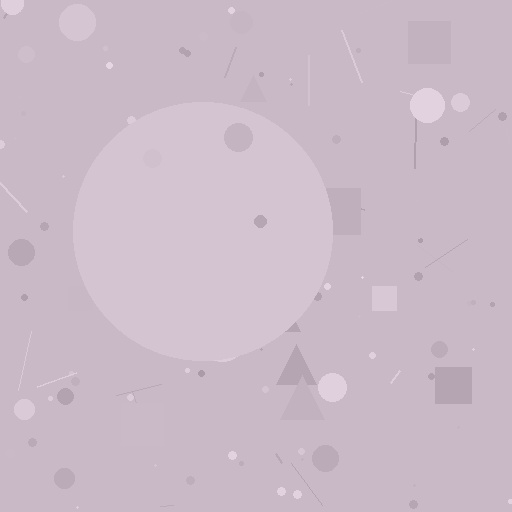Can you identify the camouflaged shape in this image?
The camouflaged shape is a circle.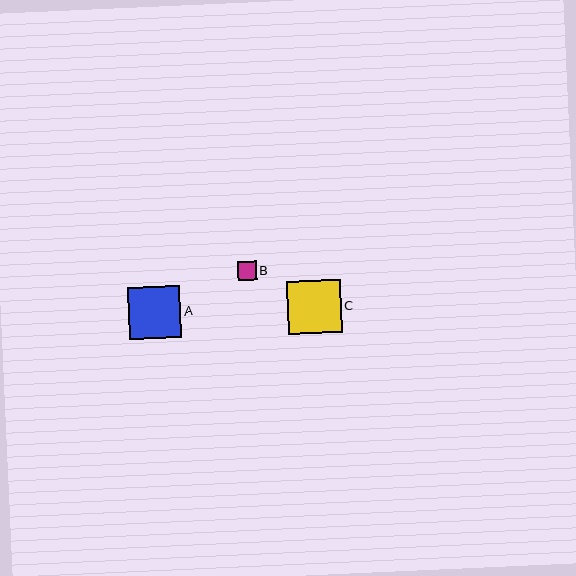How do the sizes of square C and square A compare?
Square C and square A are approximately the same size.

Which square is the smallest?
Square B is the smallest with a size of approximately 19 pixels.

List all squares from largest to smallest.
From largest to smallest: C, A, B.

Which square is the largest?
Square C is the largest with a size of approximately 53 pixels.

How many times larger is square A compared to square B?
Square A is approximately 2.8 times the size of square B.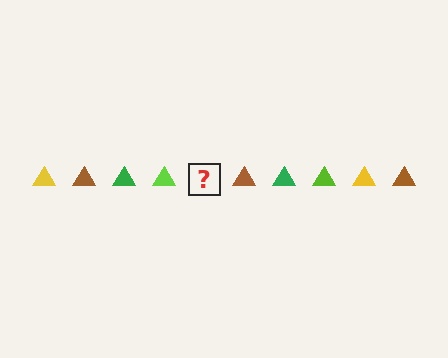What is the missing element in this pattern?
The missing element is a yellow triangle.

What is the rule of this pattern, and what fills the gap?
The rule is that the pattern cycles through yellow, brown, green, lime triangles. The gap should be filled with a yellow triangle.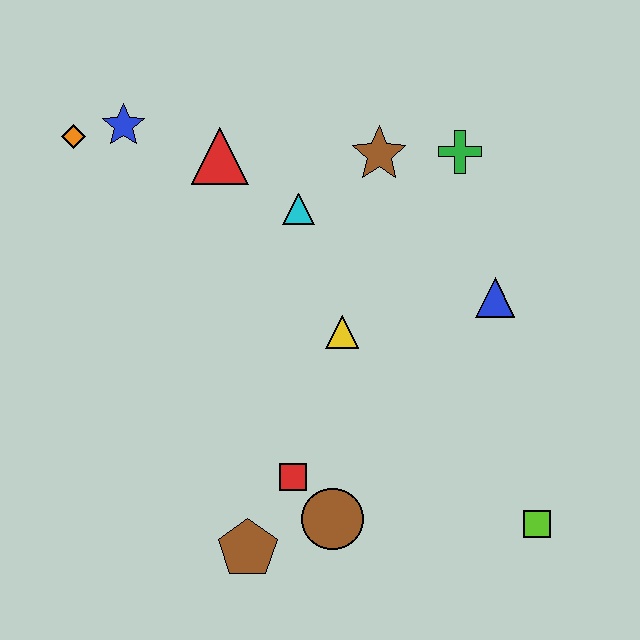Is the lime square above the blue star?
No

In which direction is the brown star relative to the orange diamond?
The brown star is to the right of the orange diamond.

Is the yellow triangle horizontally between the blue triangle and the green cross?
No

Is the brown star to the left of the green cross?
Yes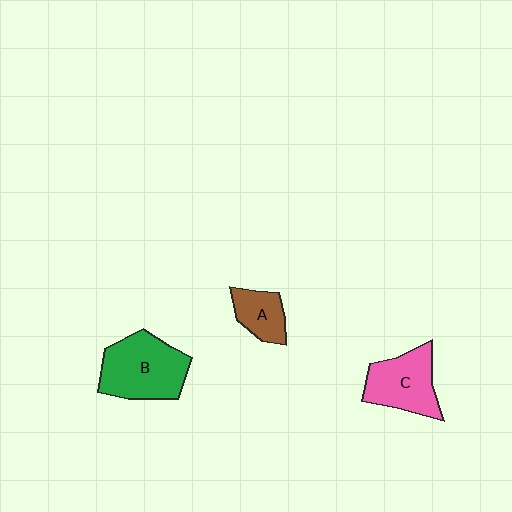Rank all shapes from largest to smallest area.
From largest to smallest: B (green), C (pink), A (brown).